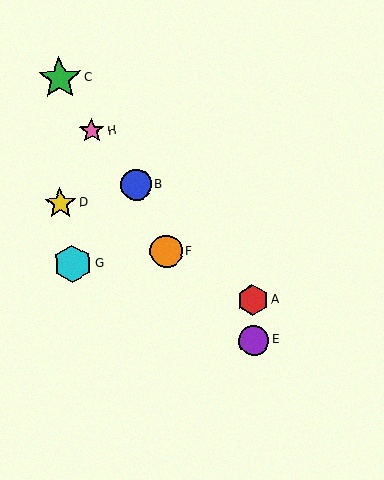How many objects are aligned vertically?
2 objects (A, E) are aligned vertically.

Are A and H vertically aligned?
No, A is at x≈253 and H is at x≈92.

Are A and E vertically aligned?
Yes, both are at x≈253.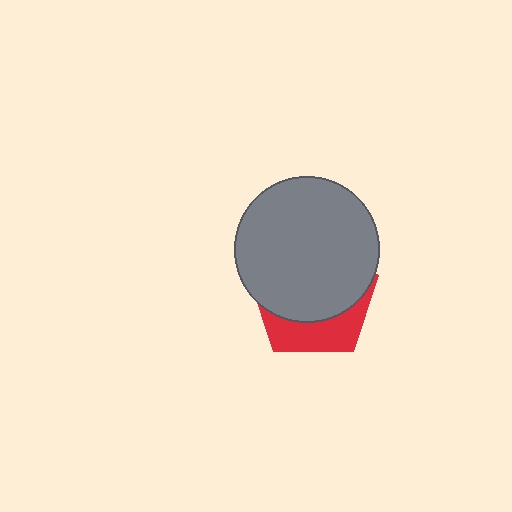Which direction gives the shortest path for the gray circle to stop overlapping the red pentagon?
Moving up gives the shortest separation.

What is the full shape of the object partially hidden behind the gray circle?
The partially hidden object is a red pentagon.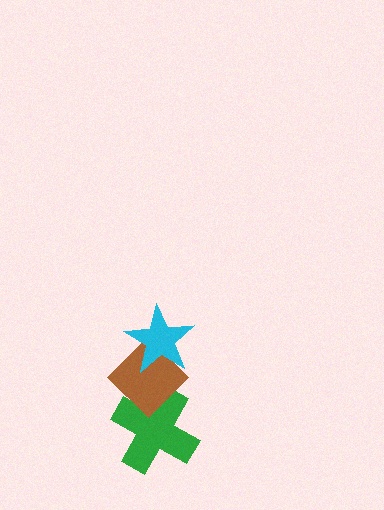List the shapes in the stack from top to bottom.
From top to bottom: the cyan star, the brown diamond, the green cross.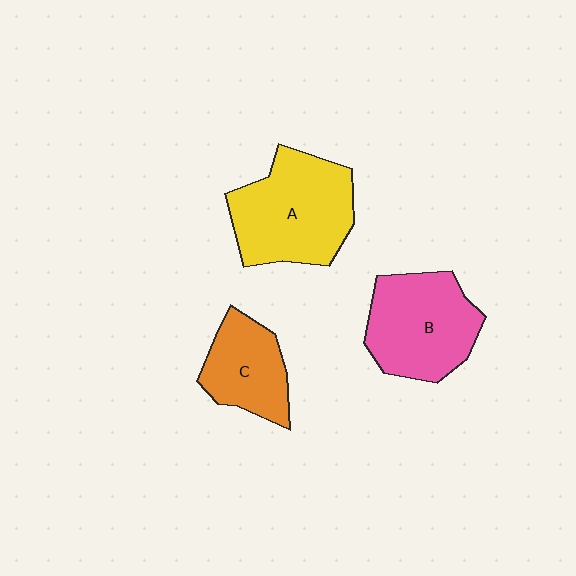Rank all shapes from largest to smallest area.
From largest to smallest: A (yellow), B (pink), C (orange).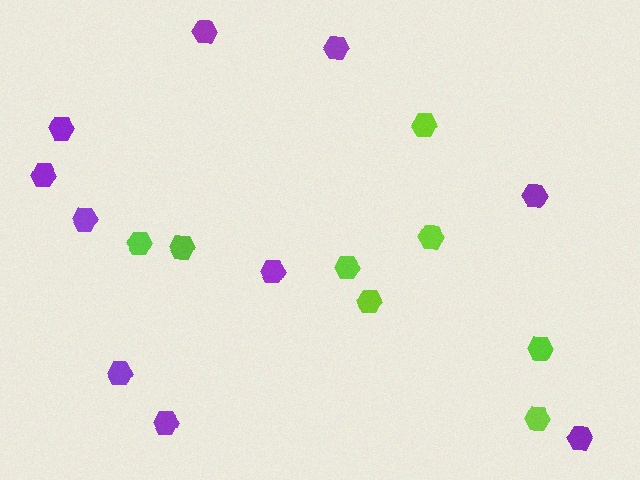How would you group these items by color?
There are 2 groups: one group of lime hexagons (8) and one group of purple hexagons (10).